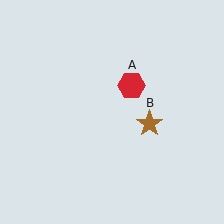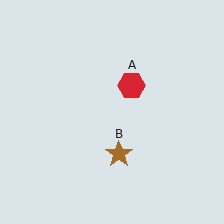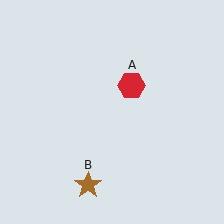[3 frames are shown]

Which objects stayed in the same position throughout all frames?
Red hexagon (object A) remained stationary.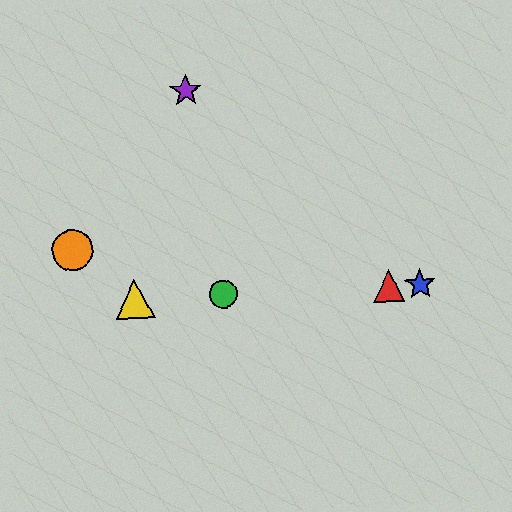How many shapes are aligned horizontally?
4 shapes (the red triangle, the blue star, the green circle, the yellow triangle) are aligned horizontally.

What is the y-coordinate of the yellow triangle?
The yellow triangle is at y≈299.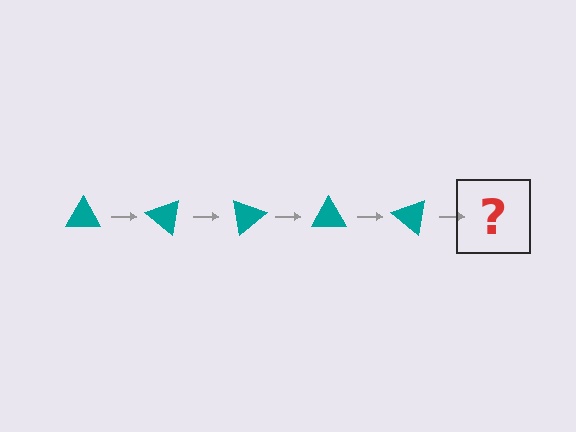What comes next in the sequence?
The next element should be a teal triangle rotated 200 degrees.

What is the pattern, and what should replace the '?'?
The pattern is that the triangle rotates 40 degrees each step. The '?' should be a teal triangle rotated 200 degrees.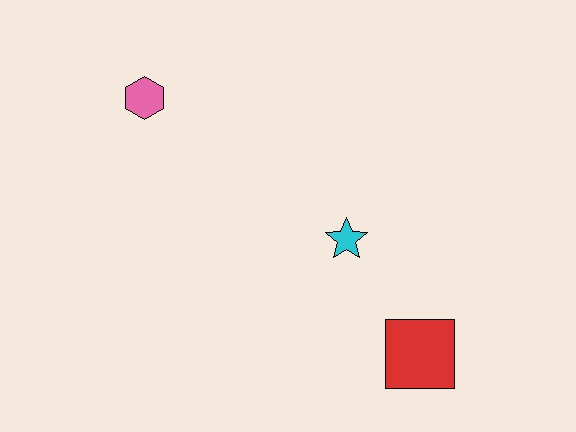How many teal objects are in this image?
There are no teal objects.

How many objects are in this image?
There are 3 objects.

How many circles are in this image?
There are no circles.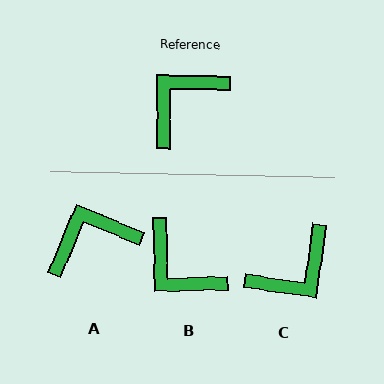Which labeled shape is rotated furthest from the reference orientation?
C, about 172 degrees away.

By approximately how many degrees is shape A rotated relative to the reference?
Approximately 22 degrees clockwise.